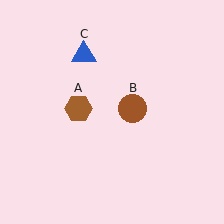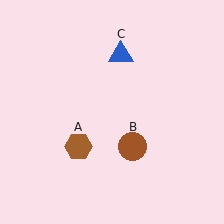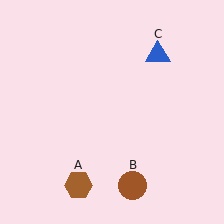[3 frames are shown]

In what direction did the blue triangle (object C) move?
The blue triangle (object C) moved right.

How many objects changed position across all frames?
3 objects changed position: brown hexagon (object A), brown circle (object B), blue triangle (object C).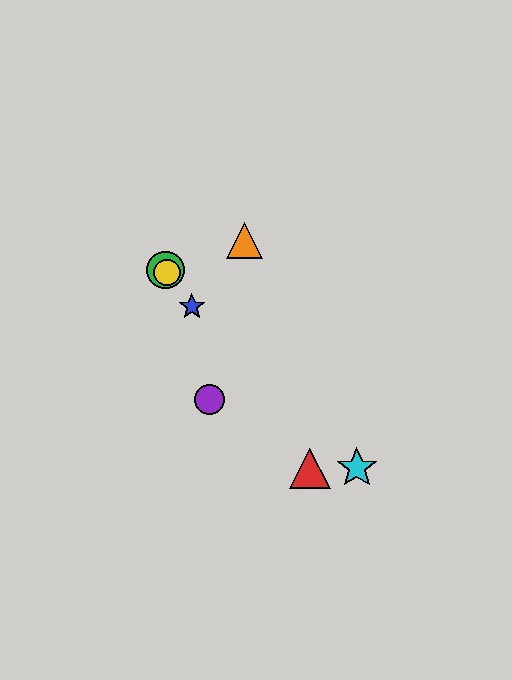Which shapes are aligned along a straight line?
The red triangle, the blue star, the green circle, the yellow circle are aligned along a straight line.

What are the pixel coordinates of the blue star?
The blue star is at (192, 307).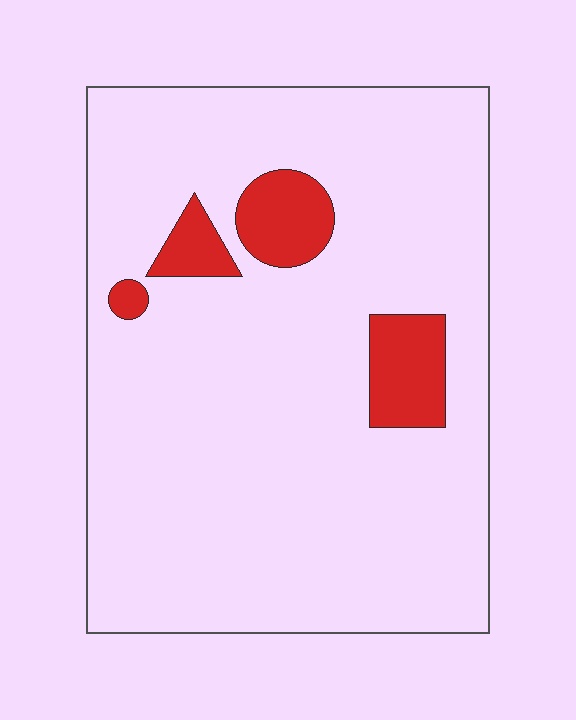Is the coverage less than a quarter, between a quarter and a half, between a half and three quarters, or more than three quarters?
Less than a quarter.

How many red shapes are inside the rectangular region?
4.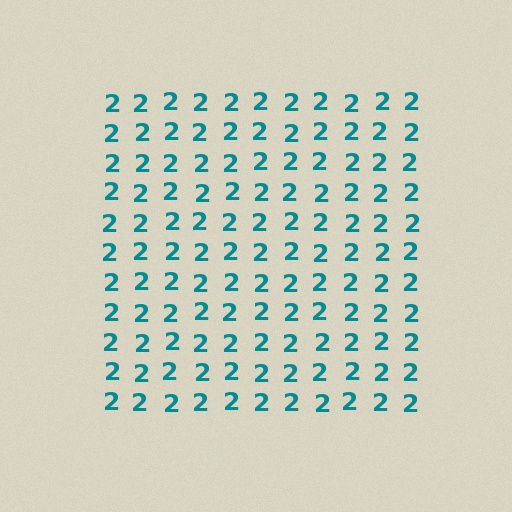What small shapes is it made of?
It is made of small digit 2's.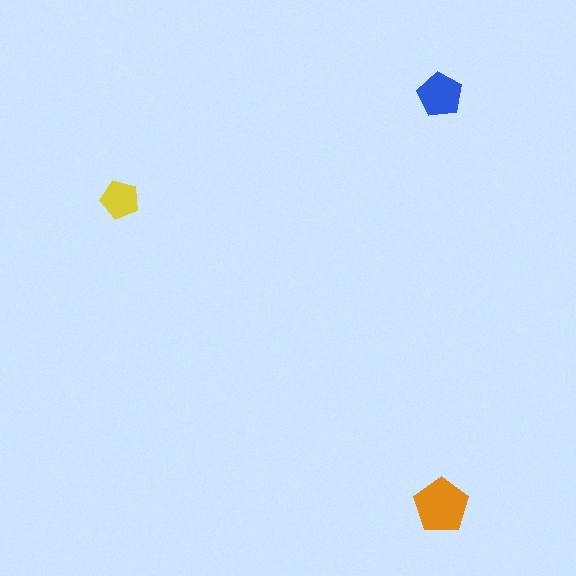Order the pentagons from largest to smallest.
the orange one, the blue one, the yellow one.